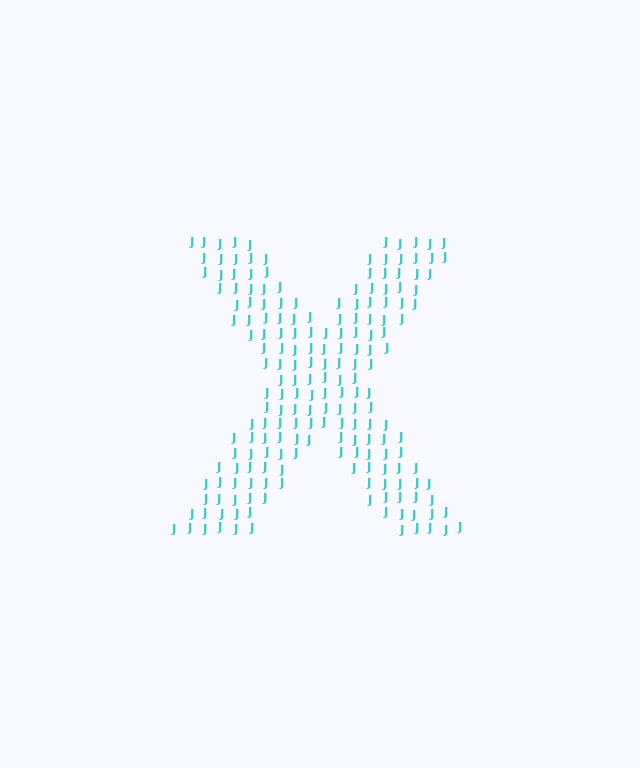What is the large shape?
The large shape is the letter X.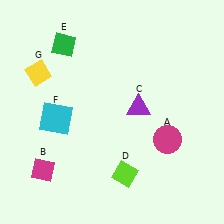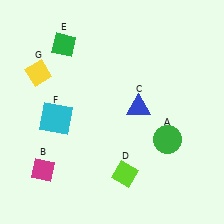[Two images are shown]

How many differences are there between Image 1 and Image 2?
There are 2 differences between the two images.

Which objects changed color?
A changed from magenta to green. C changed from purple to blue.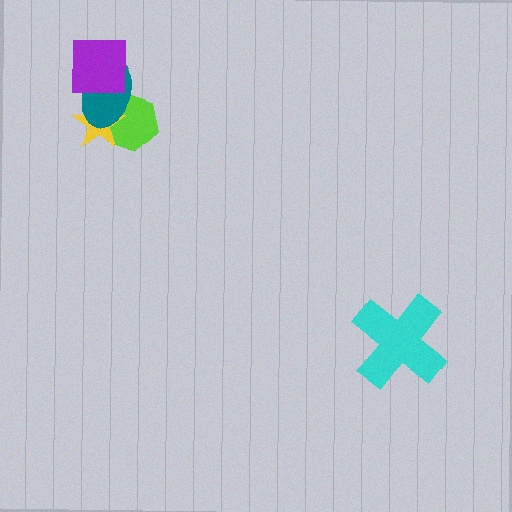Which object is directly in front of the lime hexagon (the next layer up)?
The yellow star is directly in front of the lime hexagon.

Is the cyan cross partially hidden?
No, no other shape covers it.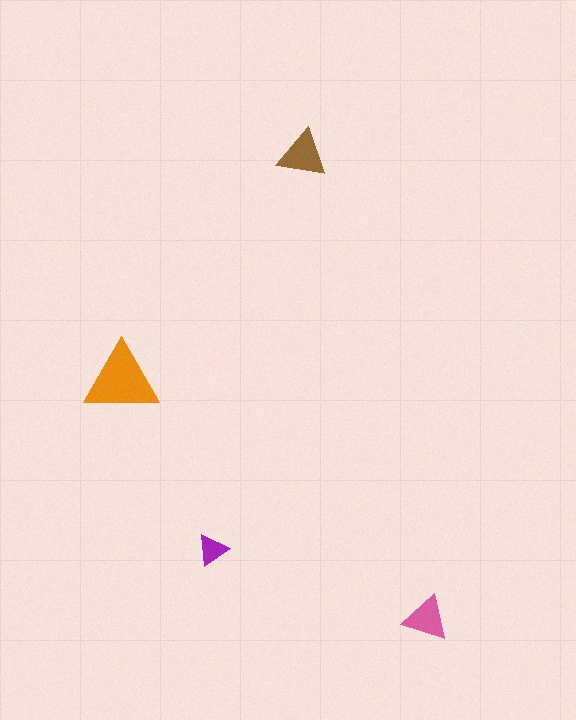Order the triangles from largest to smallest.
the orange one, the brown one, the pink one, the purple one.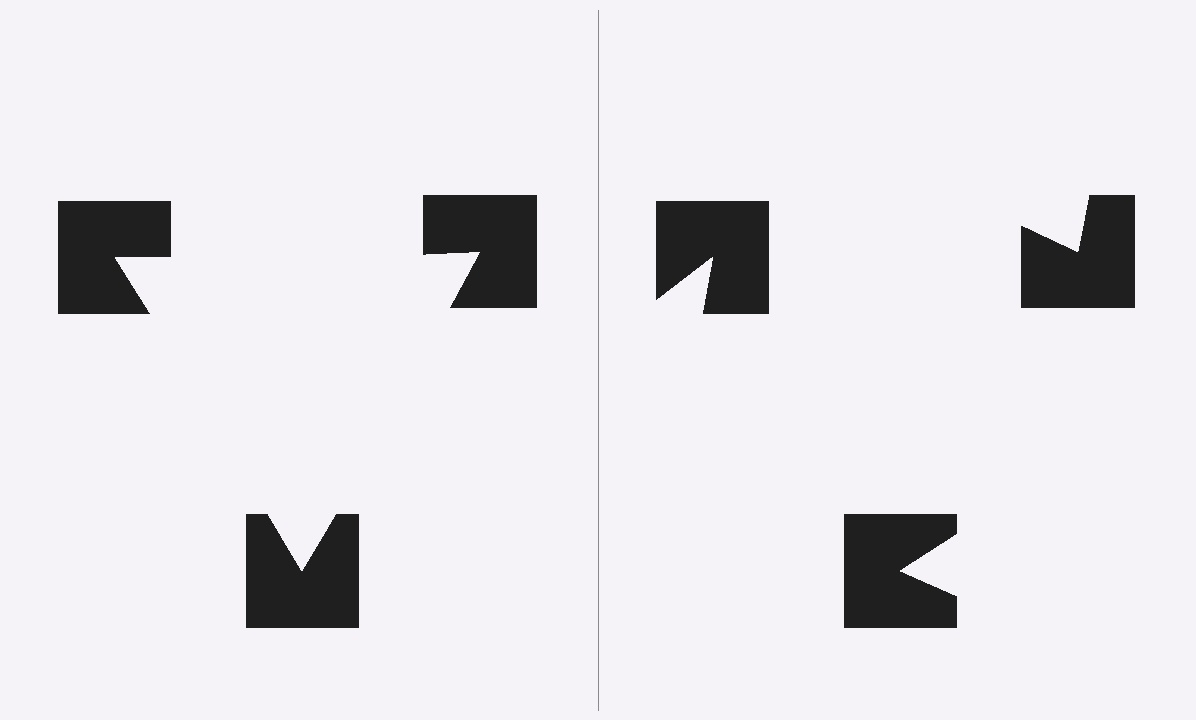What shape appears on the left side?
An illusory triangle.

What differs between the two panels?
The notched squares are positioned identically on both sides; only the wedge orientations differ. On the left they align to a triangle; on the right they are misaligned.